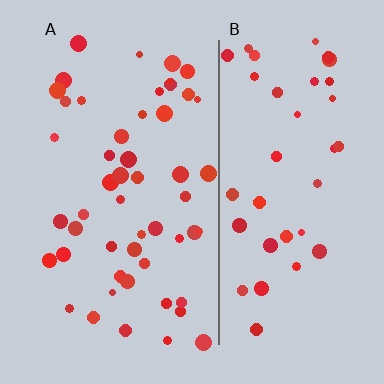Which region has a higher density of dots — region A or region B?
A (the left).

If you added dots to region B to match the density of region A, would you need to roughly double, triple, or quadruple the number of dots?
Approximately double.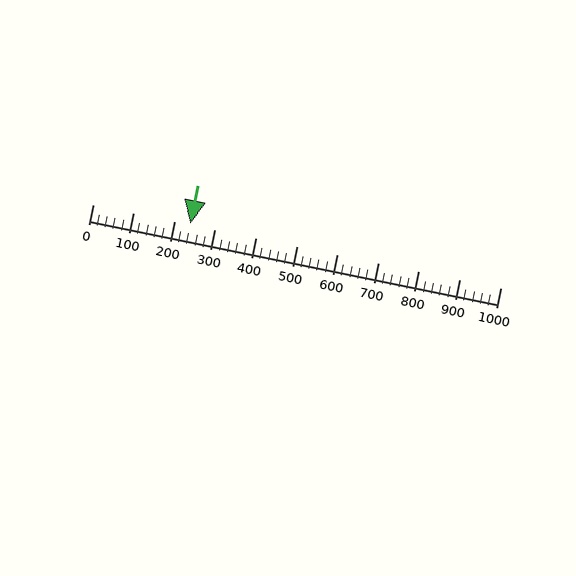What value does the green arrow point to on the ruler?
The green arrow points to approximately 240.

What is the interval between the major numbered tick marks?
The major tick marks are spaced 100 units apart.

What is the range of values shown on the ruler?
The ruler shows values from 0 to 1000.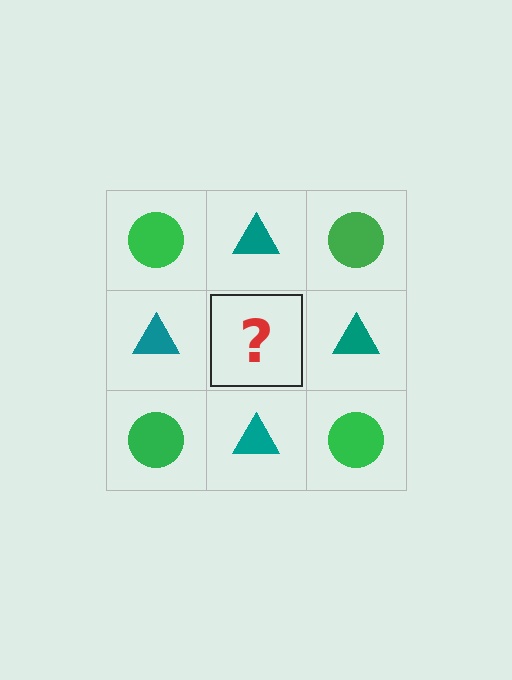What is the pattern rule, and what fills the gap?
The rule is that it alternates green circle and teal triangle in a checkerboard pattern. The gap should be filled with a green circle.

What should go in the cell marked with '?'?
The missing cell should contain a green circle.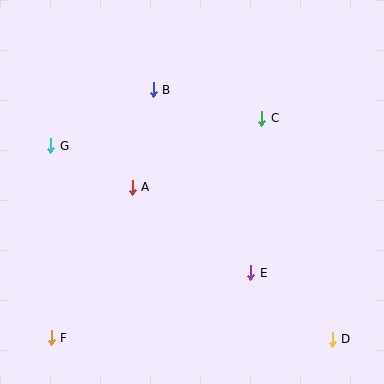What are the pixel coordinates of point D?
Point D is at (332, 339).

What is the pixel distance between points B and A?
The distance between B and A is 99 pixels.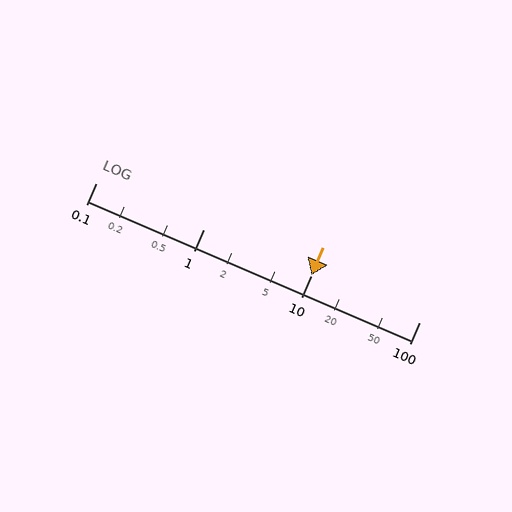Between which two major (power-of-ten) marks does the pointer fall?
The pointer is between 10 and 100.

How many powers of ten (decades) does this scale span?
The scale spans 3 decades, from 0.1 to 100.